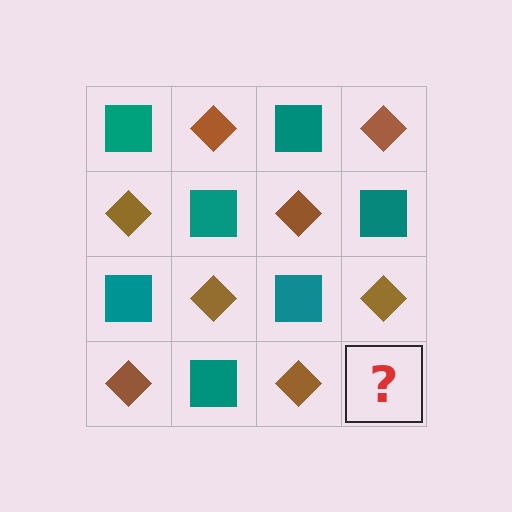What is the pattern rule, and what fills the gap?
The rule is that it alternates teal square and brown diamond in a checkerboard pattern. The gap should be filled with a teal square.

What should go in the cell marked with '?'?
The missing cell should contain a teal square.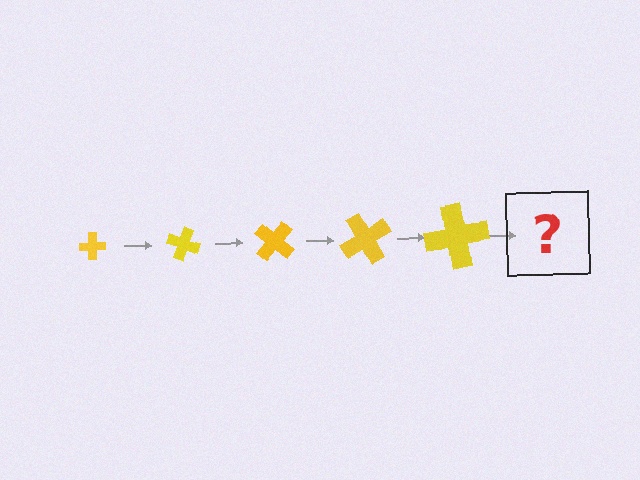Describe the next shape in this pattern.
It should be a cross, larger than the previous one and rotated 100 degrees from the start.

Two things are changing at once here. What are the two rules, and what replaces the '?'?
The two rules are that the cross grows larger each step and it rotates 20 degrees each step. The '?' should be a cross, larger than the previous one and rotated 100 degrees from the start.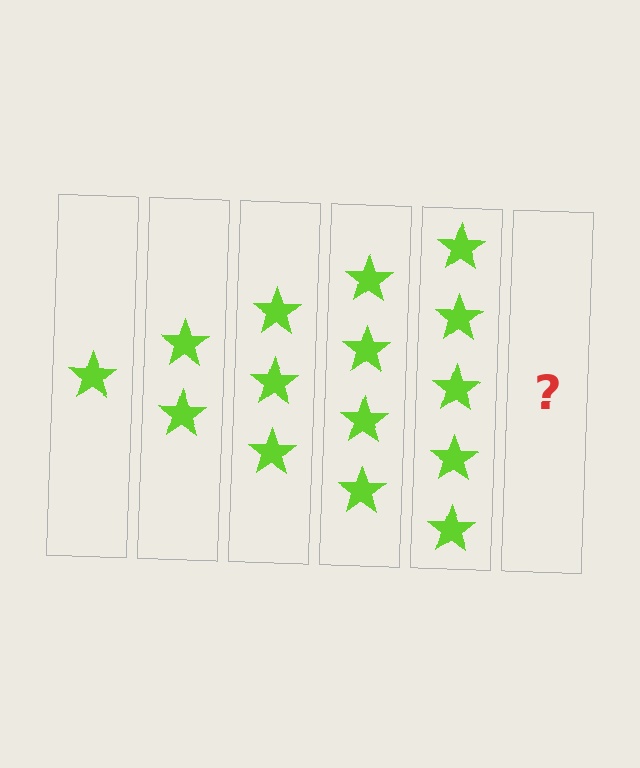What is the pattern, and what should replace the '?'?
The pattern is that each step adds one more star. The '?' should be 6 stars.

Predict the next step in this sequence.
The next step is 6 stars.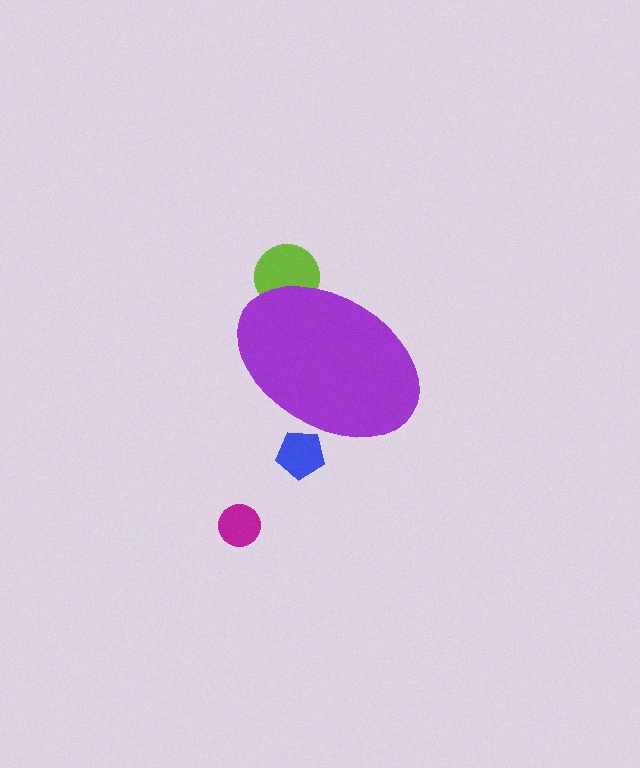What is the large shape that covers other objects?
A purple ellipse.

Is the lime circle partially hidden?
Yes, the lime circle is partially hidden behind the purple ellipse.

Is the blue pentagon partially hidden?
Yes, the blue pentagon is partially hidden behind the purple ellipse.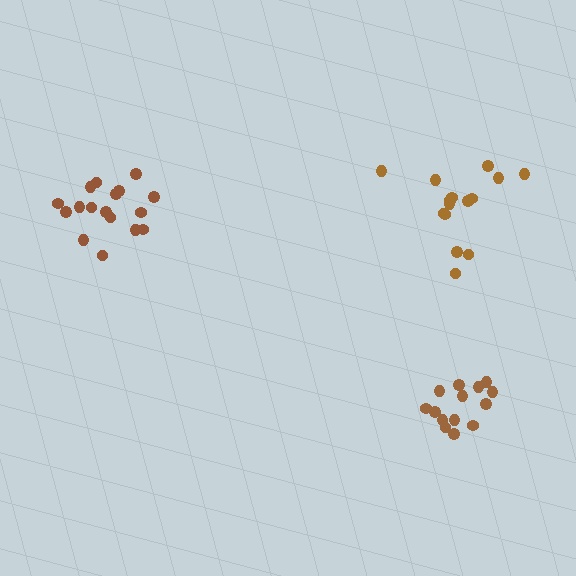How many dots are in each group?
Group 1: 15 dots, Group 2: 14 dots, Group 3: 17 dots (46 total).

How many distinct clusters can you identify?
There are 3 distinct clusters.